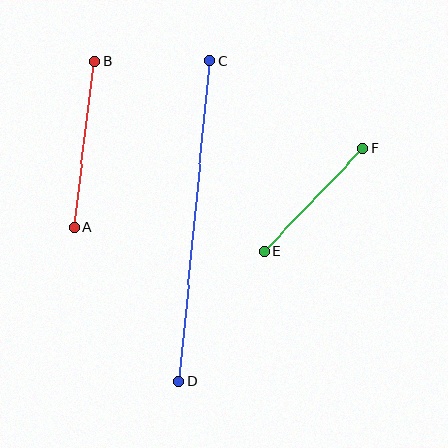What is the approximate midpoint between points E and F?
The midpoint is at approximately (314, 199) pixels.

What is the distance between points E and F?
The distance is approximately 143 pixels.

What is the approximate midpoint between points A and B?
The midpoint is at approximately (84, 145) pixels.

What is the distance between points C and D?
The distance is approximately 322 pixels.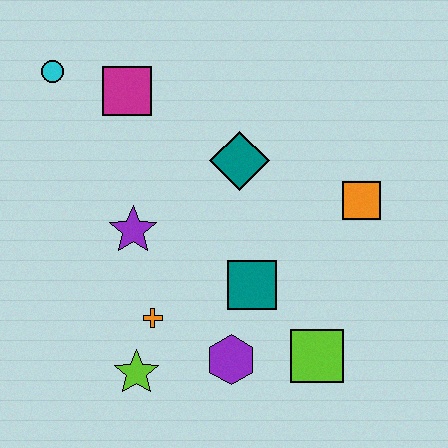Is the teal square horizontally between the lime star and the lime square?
Yes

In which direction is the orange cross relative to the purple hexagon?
The orange cross is to the left of the purple hexagon.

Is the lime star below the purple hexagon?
Yes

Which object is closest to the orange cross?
The lime star is closest to the orange cross.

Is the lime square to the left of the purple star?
No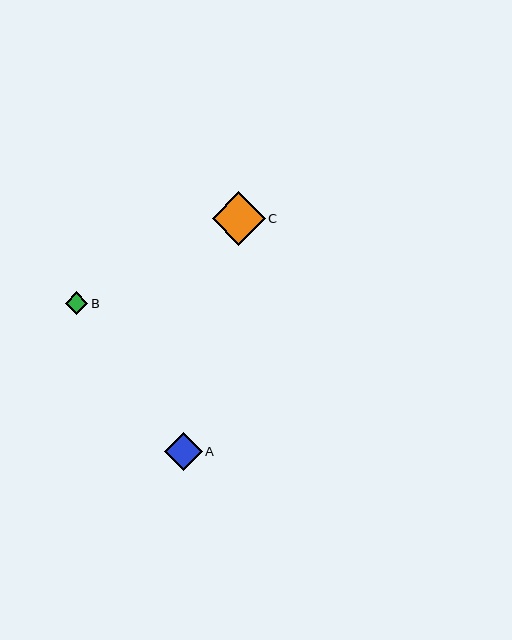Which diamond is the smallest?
Diamond B is the smallest with a size of approximately 22 pixels.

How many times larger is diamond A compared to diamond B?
Diamond A is approximately 1.7 times the size of diamond B.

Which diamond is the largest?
Diamond C is the largest with a size of approximately 53 pixels.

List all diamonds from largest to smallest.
From largest to smallest: C, A, B.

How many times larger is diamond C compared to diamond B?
Diamond C is approximately 2.4 times the size of diamond B.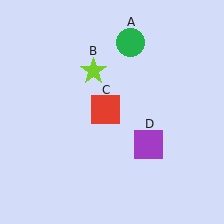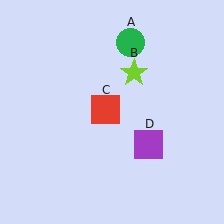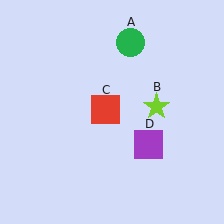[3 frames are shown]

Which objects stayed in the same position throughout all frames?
Green circle (object A) and red square (object C) and purple square (object D) remained stationary.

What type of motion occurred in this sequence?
The lime star (object B) rotated clockwise around the center of the scene.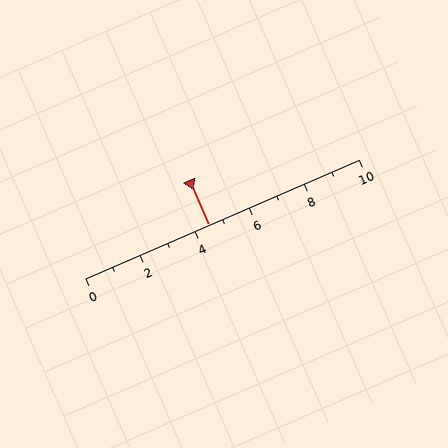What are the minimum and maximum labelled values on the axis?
The axis runs from 0 to 10.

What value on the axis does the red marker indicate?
The marker indicates approximately 4.5.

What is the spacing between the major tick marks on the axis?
The major ticks are spaced 2 apart.